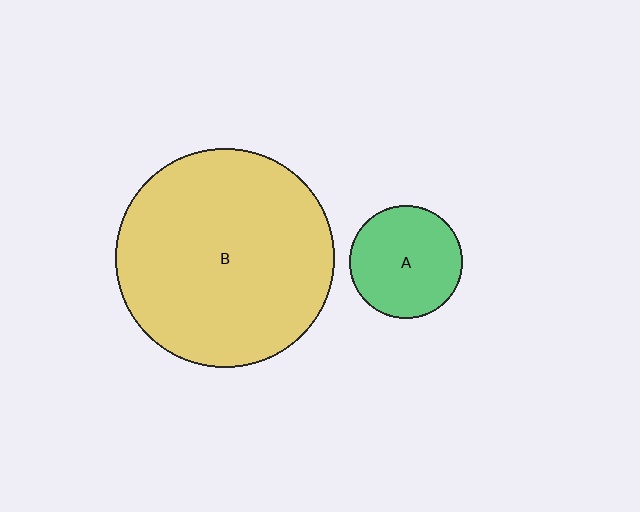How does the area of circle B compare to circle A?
Approximately 3.7 times.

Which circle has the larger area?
Circle B (yellow).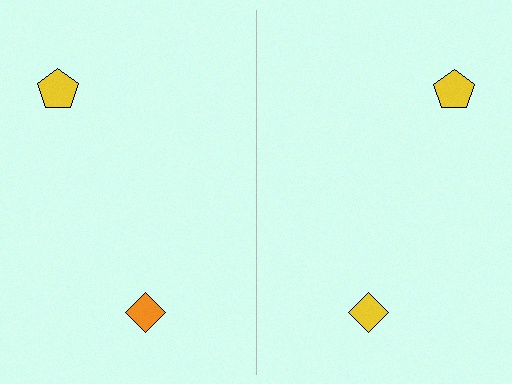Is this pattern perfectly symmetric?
No, the pattern is not perfectly symmetric. The yellow diamond on the right side breaks the symmetry — its mirror counterpart is orange.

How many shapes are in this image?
There are 4 shapes in this image.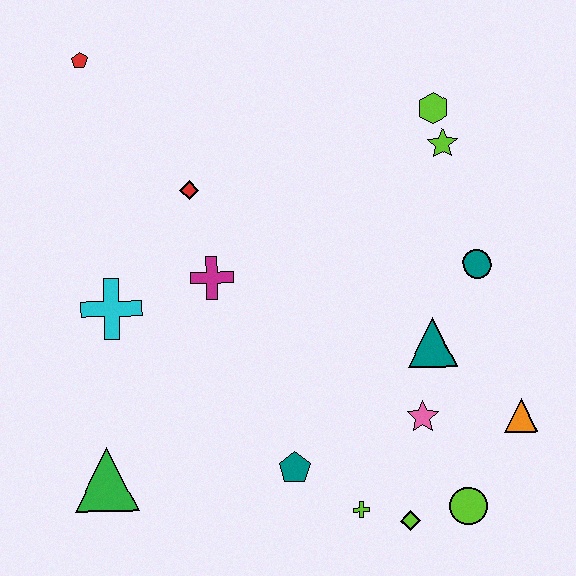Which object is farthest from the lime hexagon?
The green triangle is farthest from the lime hexagon.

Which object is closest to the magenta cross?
The red diamond is closest to the magenta cross.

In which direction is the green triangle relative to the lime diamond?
The green triangle is to the left of the lime diamond.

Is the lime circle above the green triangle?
No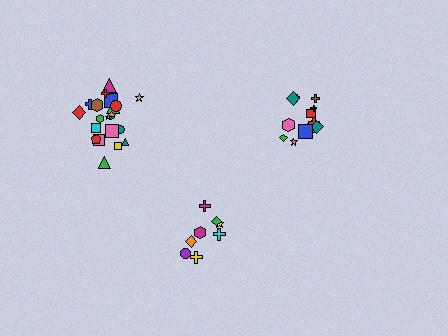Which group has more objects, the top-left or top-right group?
The top-left group.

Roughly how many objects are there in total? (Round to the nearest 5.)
Roughly 40 objects in total.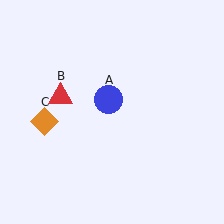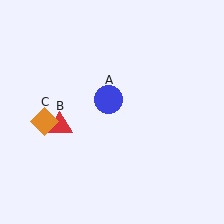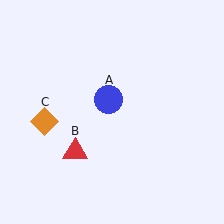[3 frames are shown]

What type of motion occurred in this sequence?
The red triangle (object B) rotated counterclockwise around the center of the scene.